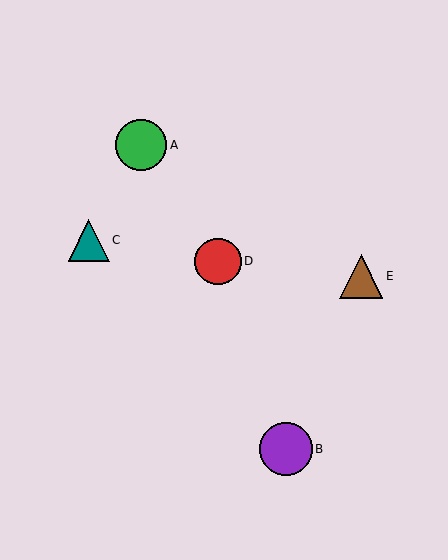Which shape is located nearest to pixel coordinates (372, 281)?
The brown triangle (labeled E) at (361, 276) is nearest to that location.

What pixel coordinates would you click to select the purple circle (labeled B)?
Click at (286, 449) to select the purple circle B.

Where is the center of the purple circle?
The center of the purple circle is at (286, 449).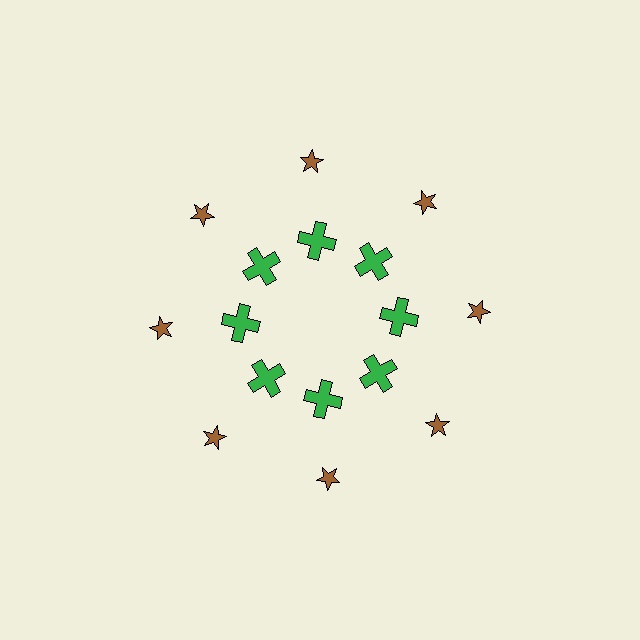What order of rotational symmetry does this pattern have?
This pattern has 8-fold rotational symmetry.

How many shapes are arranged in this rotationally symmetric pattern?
There are 16 shapes, arranged in 8 groups of 2.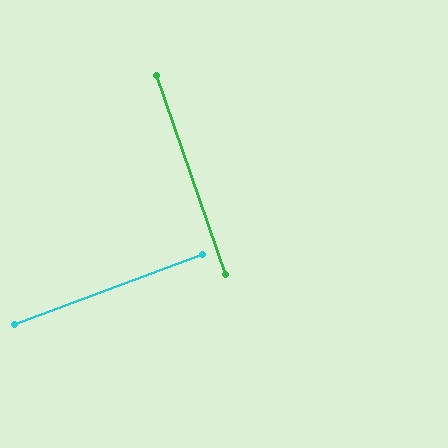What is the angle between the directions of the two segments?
Approximately 89 degrees.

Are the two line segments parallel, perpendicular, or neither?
Perpendicular — they meet at approximately 89°.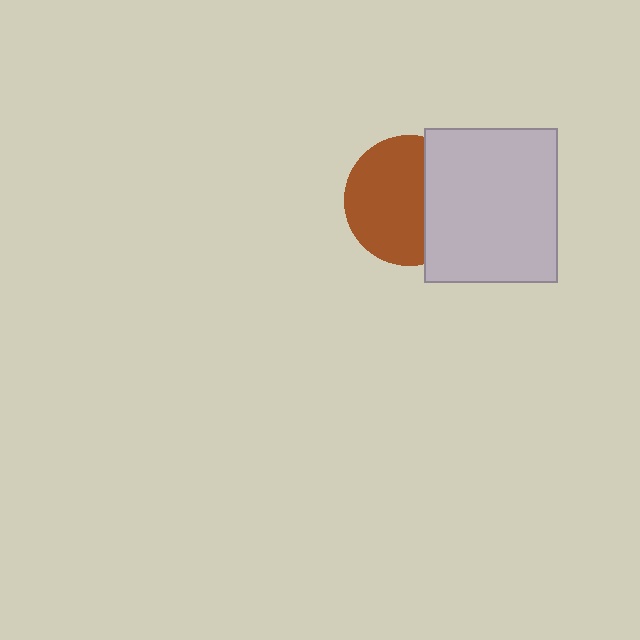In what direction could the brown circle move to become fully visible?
The brown circle could move left. That would shift it out from behind the light gray rectangle entirely.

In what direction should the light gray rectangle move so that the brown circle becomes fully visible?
The light gray rectangle should move right. That is the shortest direction to clear the overlap and leave the brown circle fully visible.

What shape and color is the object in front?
The object in front is a light gray rectangle.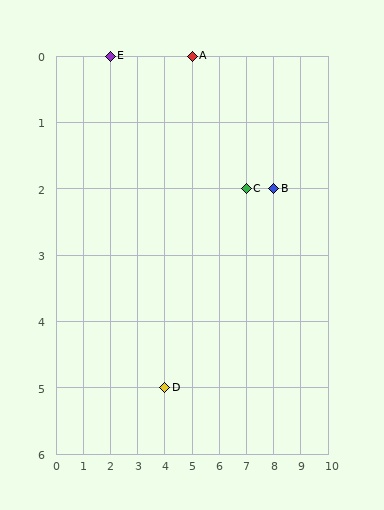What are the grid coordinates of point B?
Point B is at grid coordinates (8, 2).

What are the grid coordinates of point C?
Point C is at grid coordinates (7, 2).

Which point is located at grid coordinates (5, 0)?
Point A is at (5, 0).